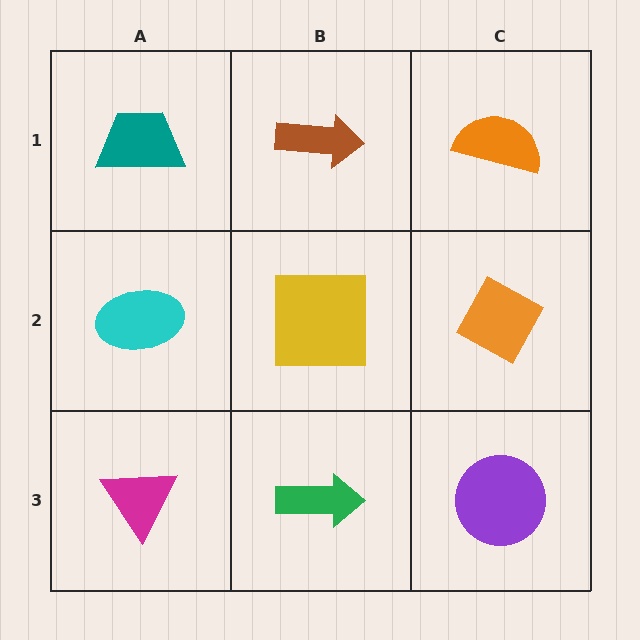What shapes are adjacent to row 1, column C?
An orange diamond (row 2, column C), a brown arrow (row 1, column B).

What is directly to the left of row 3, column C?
A green arrow.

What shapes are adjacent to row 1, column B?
A yellow square (row 2, column B), a teal trapezoid (row 1, column A), an orange semicircle (row 1, column C).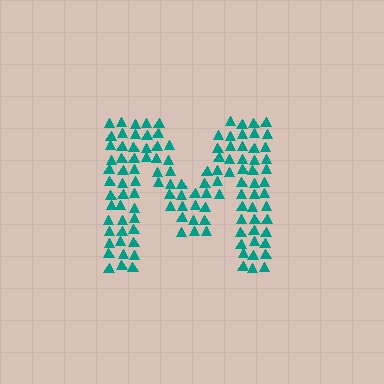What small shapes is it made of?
It is made of small triangles.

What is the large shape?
The large shape is the letter M.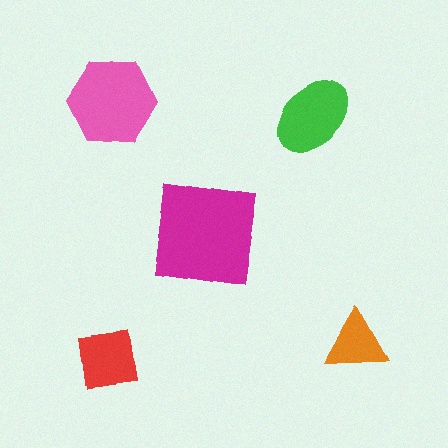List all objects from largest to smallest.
The magenta square, the pink hexagon, the green ellipse, the red square, the orange triangle.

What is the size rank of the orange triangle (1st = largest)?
5th.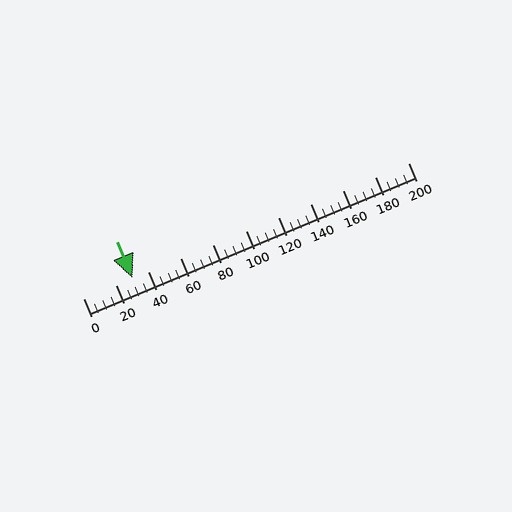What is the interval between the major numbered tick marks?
The major tick marks are spaced 20 units apart.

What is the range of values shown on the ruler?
The ruler shows values from 0 to 200.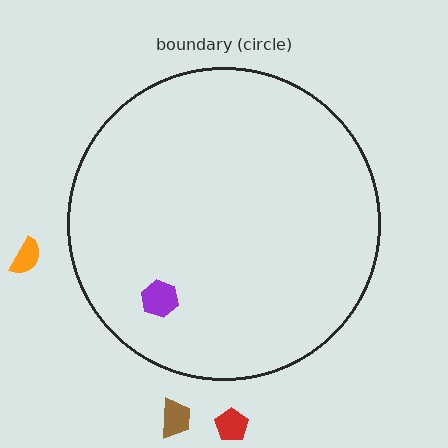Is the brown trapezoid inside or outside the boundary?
Outside.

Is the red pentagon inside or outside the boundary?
Outside.